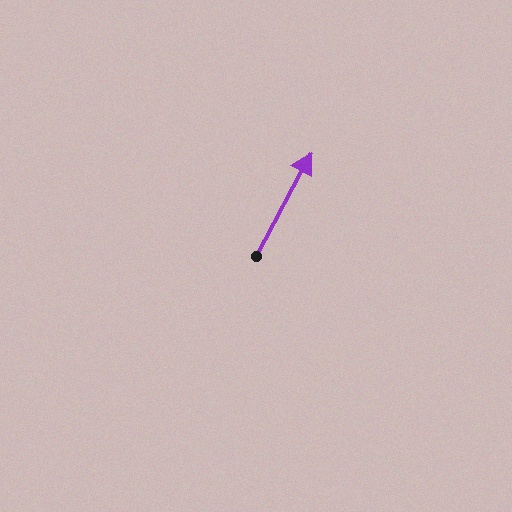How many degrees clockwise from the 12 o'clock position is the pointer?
Approximately 28 degrees.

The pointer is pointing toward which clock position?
Roughly 1 o'clock.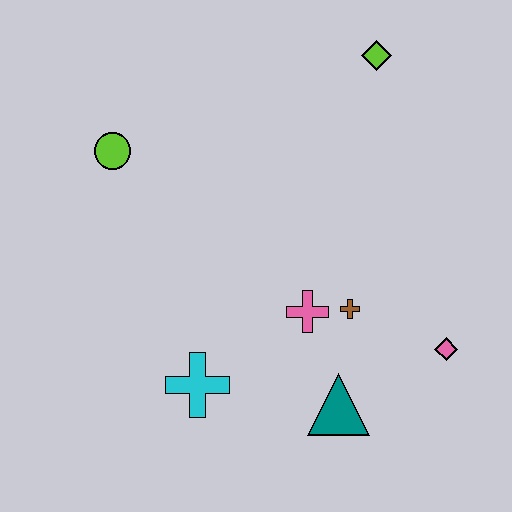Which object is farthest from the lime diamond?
The cyan cross is farthest from the lime diamond.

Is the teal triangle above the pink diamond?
No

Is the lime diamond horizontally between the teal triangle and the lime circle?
No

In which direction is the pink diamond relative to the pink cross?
The pink diamond is to the right of the pink cross.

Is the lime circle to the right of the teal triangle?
No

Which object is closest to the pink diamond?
The brown cross is closest to the pink diamond.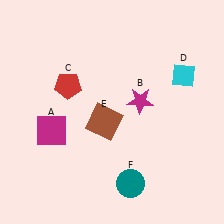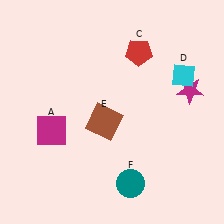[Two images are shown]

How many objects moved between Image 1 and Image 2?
2 objects moved between the two images.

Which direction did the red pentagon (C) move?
The red pentagon (C) moved right.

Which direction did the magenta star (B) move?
The magenta star (B) moved right.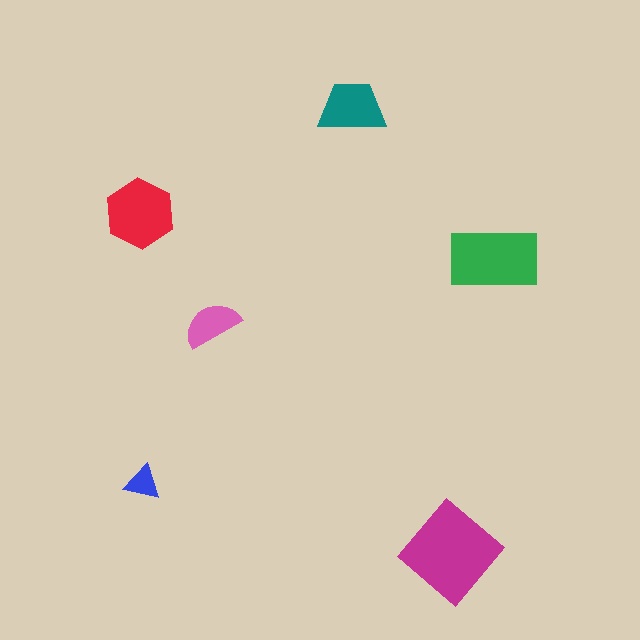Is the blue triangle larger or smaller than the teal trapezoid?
Smaller.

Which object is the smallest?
The blue triangle.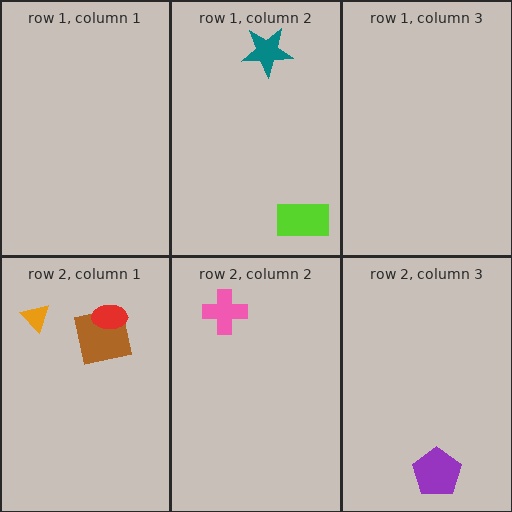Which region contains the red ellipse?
The row 2, column 1 region.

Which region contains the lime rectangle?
The row 1, column 2 region.